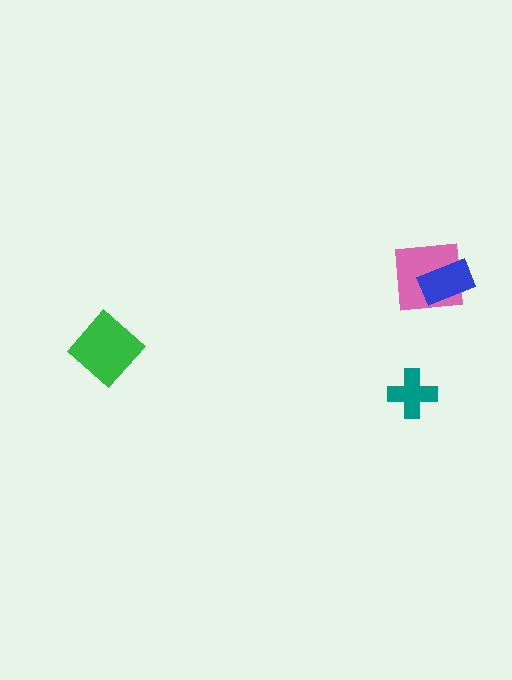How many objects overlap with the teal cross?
0 objects overlap with the teal cross.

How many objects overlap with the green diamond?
0 objects overlap with the green diamond.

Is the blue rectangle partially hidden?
No, no other shape covers it.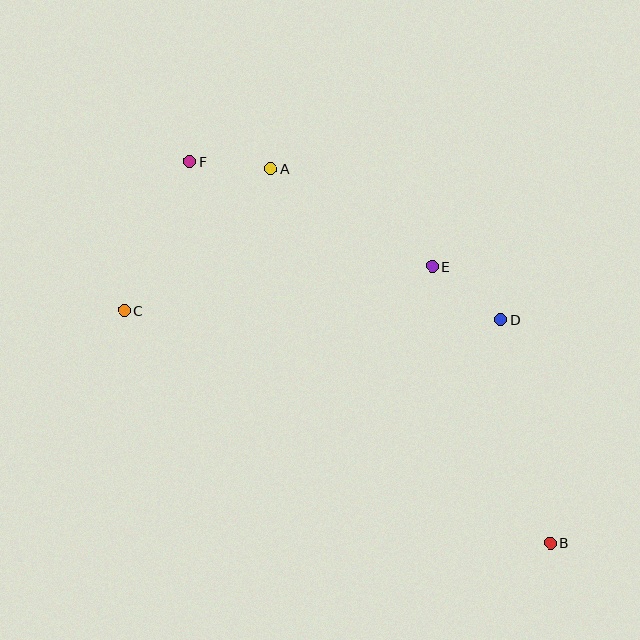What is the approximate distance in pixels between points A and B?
The distance between A and B is approximately 467 pixels.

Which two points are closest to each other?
Points A and F are closest to each other.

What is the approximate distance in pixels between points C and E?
The distance between C and E is approximately 310 pixels.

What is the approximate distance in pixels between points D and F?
The distance between D and F is approximately 349 pixels.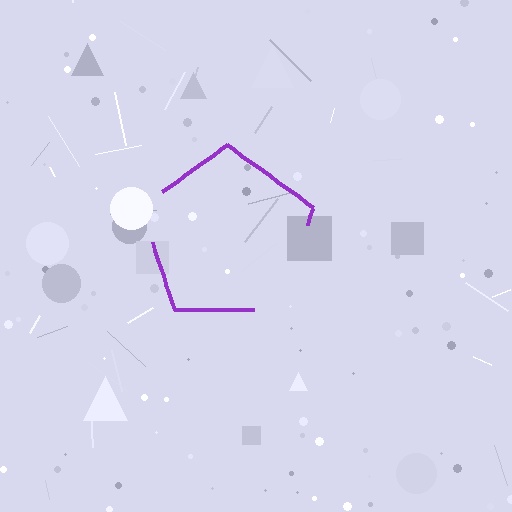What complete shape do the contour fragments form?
The contour fragments form a pentagon.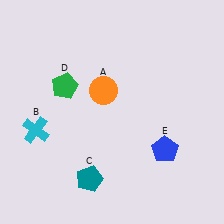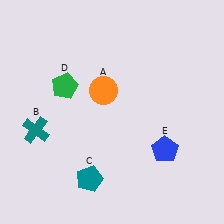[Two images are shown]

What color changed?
The cross (B) changed from cyan in Image 1 to teal in Image 2.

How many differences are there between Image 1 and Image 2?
There is 1 difference between the two images.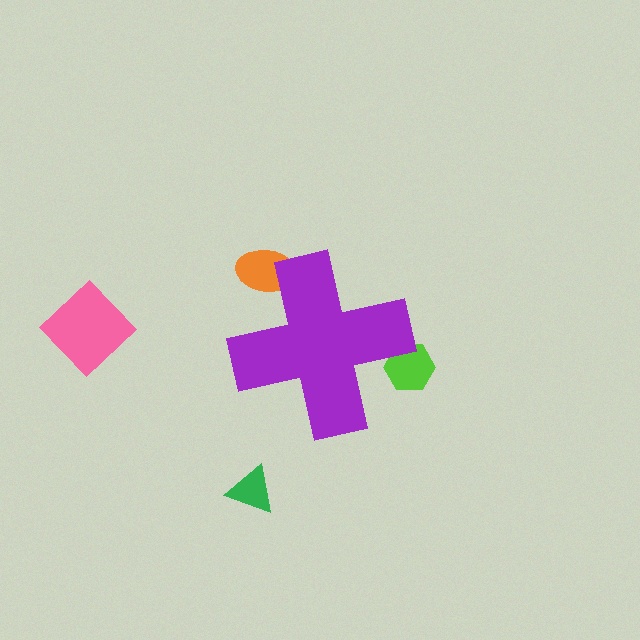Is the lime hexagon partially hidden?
Yes, the lime hexagon is partially hidden behind the purple cross.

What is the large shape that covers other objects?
A purple cross.